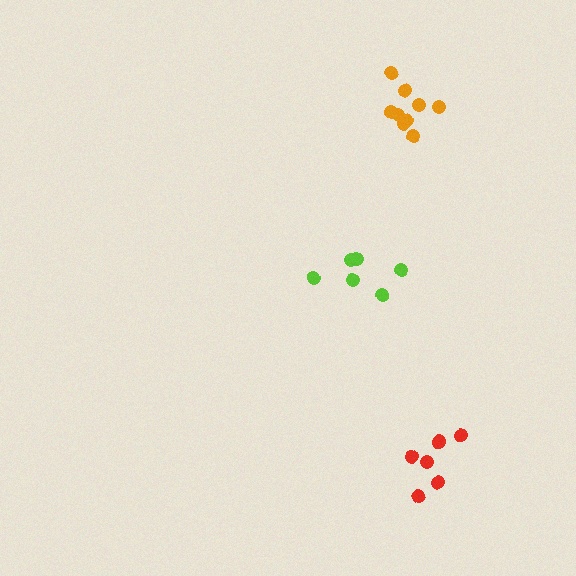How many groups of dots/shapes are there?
There are 3 groups.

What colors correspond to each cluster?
The clusters are colored: lime, red, orange.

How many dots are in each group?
Group 1: 6 dots, Group 2: 6 dots, Group 3: 9 dots (21 total).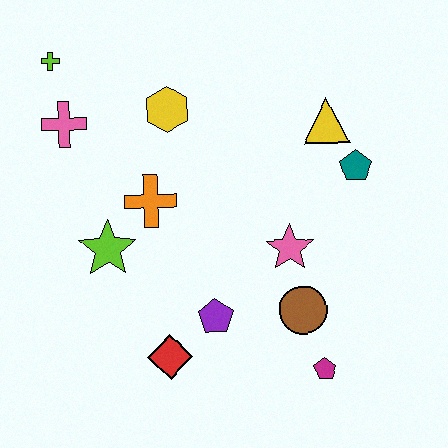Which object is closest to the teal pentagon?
The yellow triangle is closest to the teal pentagon.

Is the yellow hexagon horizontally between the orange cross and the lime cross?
No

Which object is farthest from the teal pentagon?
The lime cross is farthest from the teal pentagon.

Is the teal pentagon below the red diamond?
No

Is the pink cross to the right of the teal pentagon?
No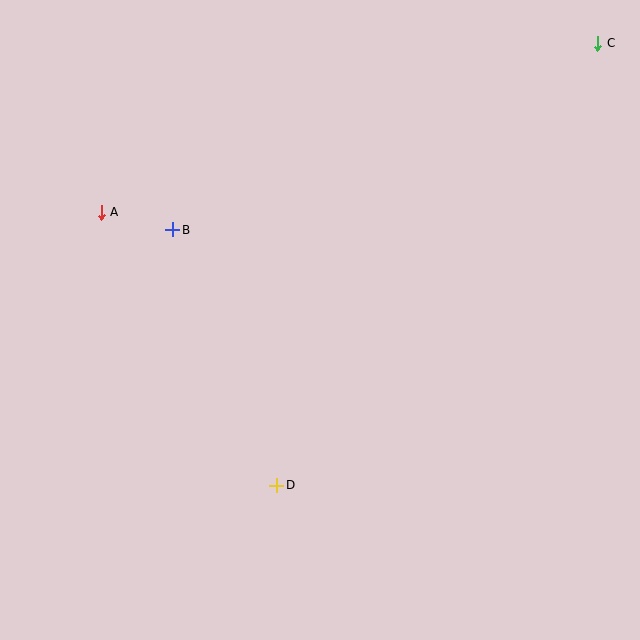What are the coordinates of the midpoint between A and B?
The midpoint between A and B is at (137, 221).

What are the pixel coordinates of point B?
Point B is at (173, 230).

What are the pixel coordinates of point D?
Point D is at (277, 485).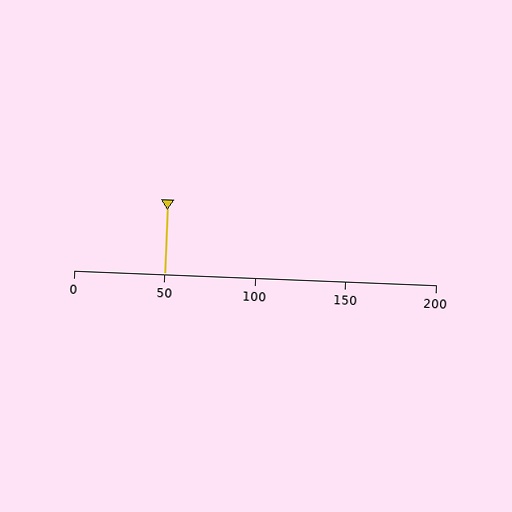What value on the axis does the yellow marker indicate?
The marker indicates approximately 50.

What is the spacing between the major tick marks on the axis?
The major ticks are spaced 50 apart.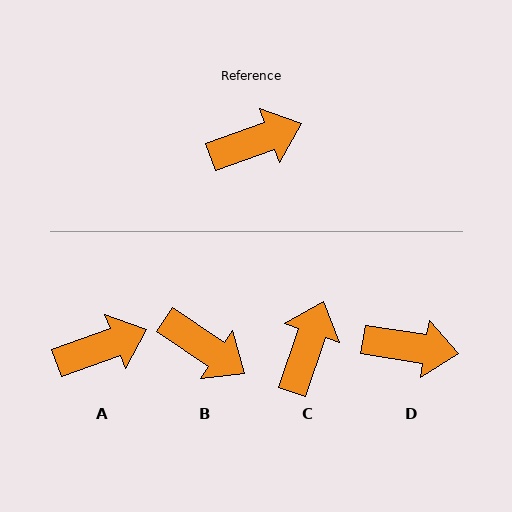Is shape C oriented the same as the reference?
No, it is off by about 51 degrees.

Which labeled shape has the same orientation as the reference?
A.